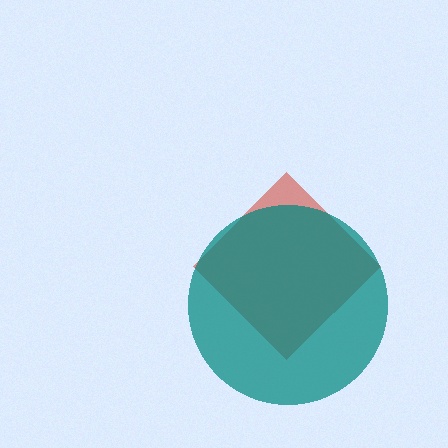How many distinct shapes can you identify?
There are 2 distinct shapes: a red diamond, a teal circle.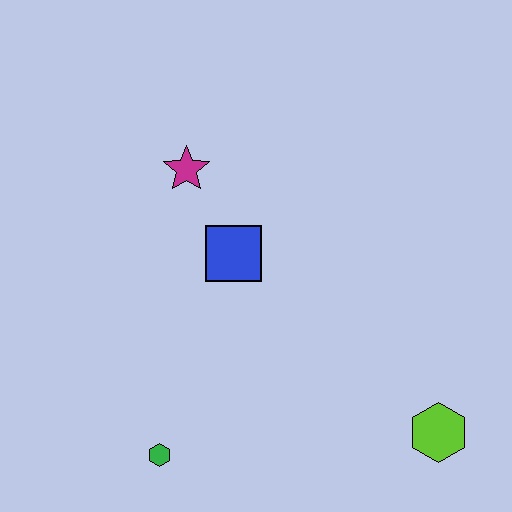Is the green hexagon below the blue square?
Yes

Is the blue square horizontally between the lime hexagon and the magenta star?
Yes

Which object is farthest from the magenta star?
The lime hexagon is farthest from the magenta star.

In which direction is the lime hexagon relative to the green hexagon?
The lime hexagon is to the right of the green hexagon.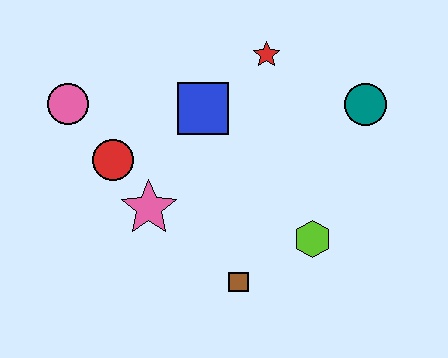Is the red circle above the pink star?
Yes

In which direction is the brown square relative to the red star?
The brown square is below the red star.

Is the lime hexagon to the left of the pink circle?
No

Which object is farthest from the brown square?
The pink circle is farthest from the brown square.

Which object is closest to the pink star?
The red circle is closest to the pink star.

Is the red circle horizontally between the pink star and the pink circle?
Yes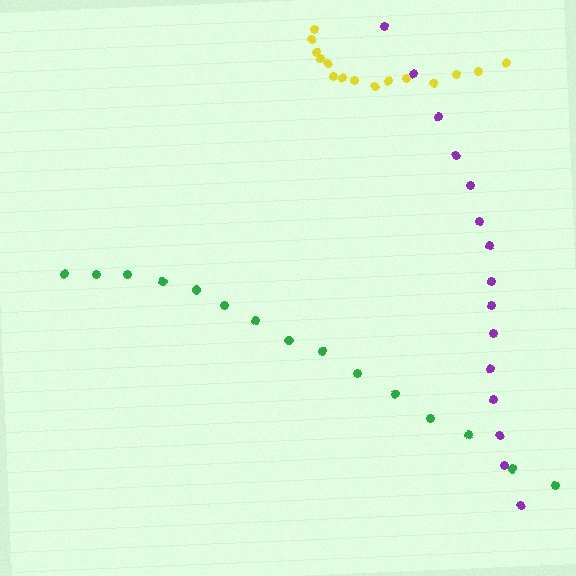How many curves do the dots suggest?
There are 3 distinct paths.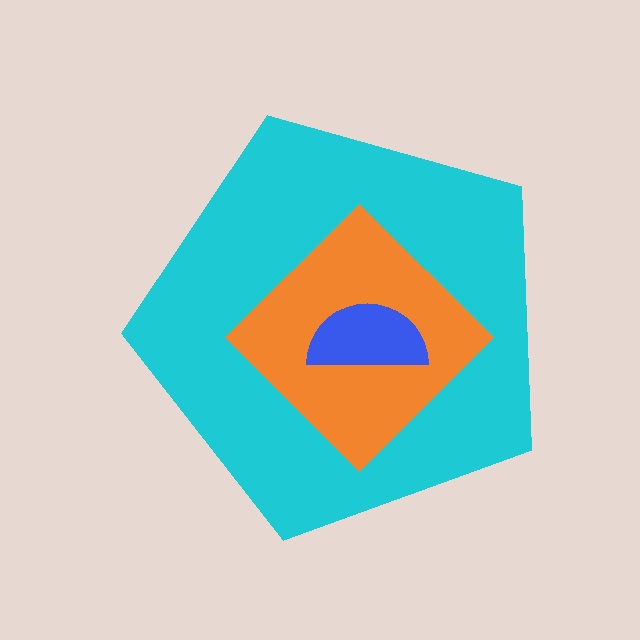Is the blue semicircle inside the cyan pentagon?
Yes.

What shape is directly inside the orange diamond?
The blue semicircle.